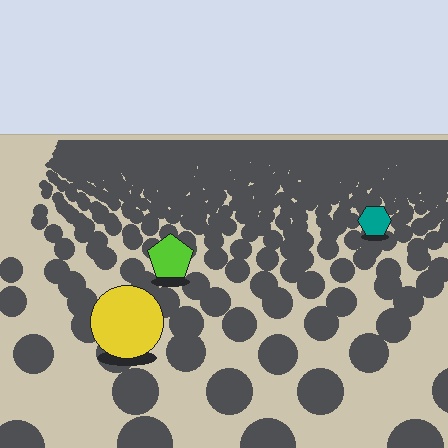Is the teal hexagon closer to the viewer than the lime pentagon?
No. The lime pentagon is closer — you can tell from the texture gradient: the ground texture is coarser near it.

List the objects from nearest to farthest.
From nearest to farthest: the yellow circle, the lime pentagon, the teal hexagon.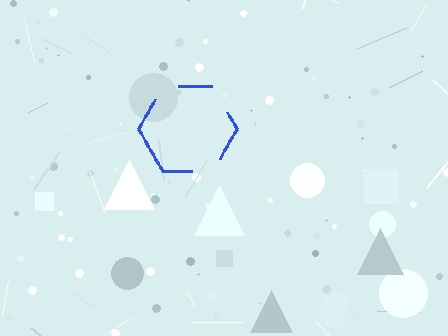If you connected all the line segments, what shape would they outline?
They would outline a hexagon.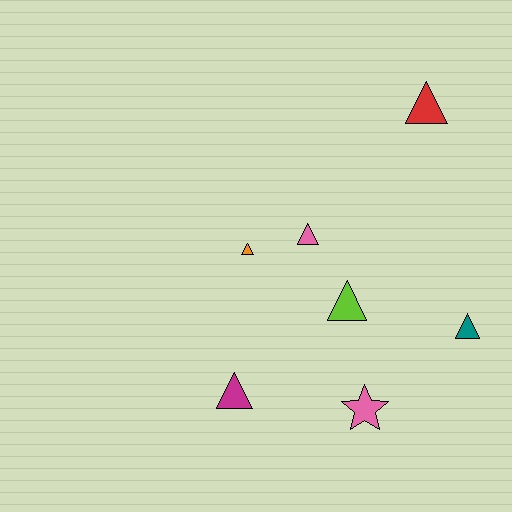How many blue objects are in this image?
There are no blue objects.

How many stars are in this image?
There is 1 star.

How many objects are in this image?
There are 7 objects.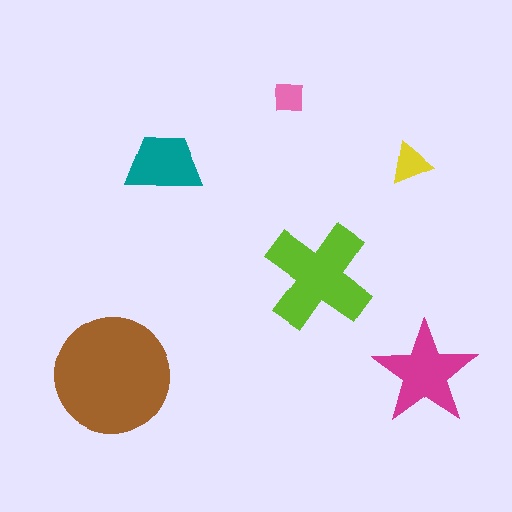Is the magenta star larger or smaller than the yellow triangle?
Larger.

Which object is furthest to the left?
The brown circle is leftmost.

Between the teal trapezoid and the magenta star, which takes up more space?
The magenta star.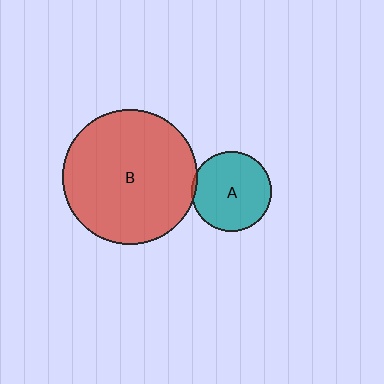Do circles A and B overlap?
Yes.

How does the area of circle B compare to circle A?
Approximately 2.8 times.